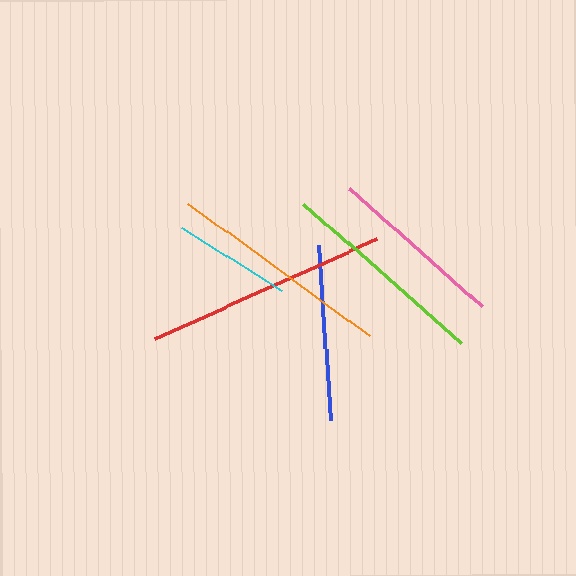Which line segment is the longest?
The red line is the longest at approximately 243 pixels.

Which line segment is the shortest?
The cyan line is the shortest at approximately 119 pixels.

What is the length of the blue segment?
The blue segment is approximately 175 pixels long.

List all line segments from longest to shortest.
From longest to shortest: red, orange, lime, pink, blue, cyan.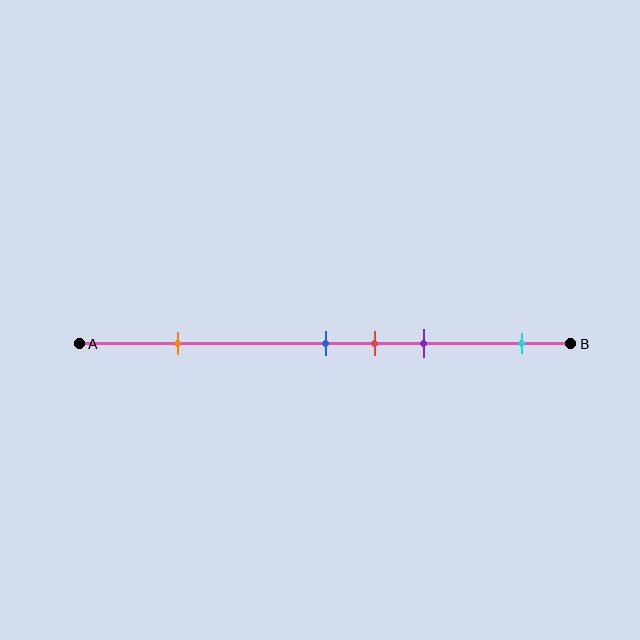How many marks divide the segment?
There are 5 marks dividing the segment.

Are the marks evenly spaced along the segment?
No, the marks are not evenly spaced.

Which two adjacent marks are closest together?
The blue and red marks are the closest adjacent pair.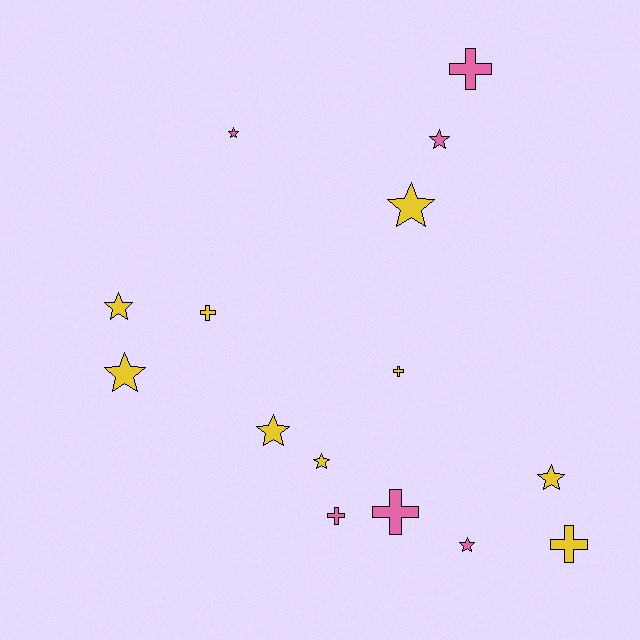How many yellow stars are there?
There are 6 yellow stars.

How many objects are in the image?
There are 15 objects.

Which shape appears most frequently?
Star, with 9 objects.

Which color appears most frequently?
Yellow, with 9 objects.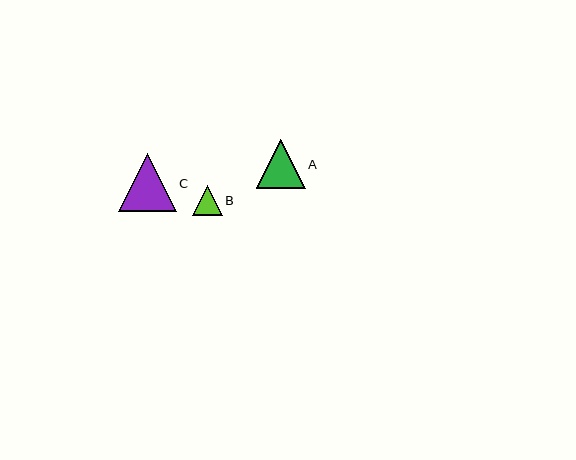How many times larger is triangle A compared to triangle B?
Triangle A is approximately 1.6 times the size of triangle B.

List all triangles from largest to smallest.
From largest to smallest: C, A, B.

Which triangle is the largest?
Triangle C is the largest with a size of approximately 58 pixels.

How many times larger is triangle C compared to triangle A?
Triangle C is approximately 1.2 times the size of triangle A.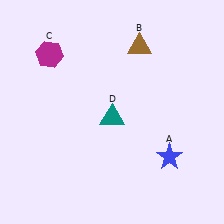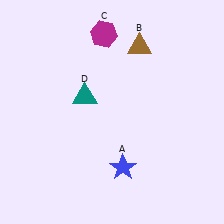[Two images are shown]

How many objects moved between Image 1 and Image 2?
3 objects moved between the two images.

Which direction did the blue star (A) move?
The blue star (A) moved left.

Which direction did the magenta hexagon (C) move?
The magenta hexagon (C) moved right.